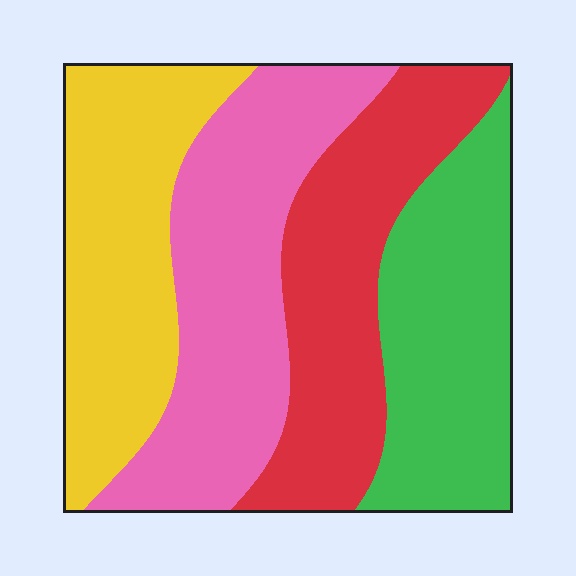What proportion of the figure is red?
Red takes up about one quarter (1/4) of the figure.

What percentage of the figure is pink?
Pink takes up about one quarter (1/4) of the figure.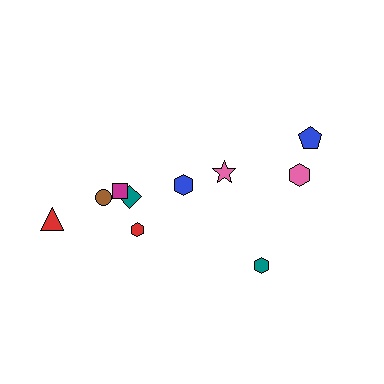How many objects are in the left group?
There are 6 objects.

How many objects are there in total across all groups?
There are 10 objects.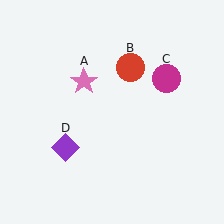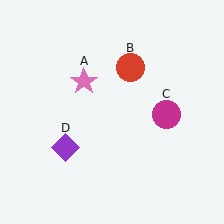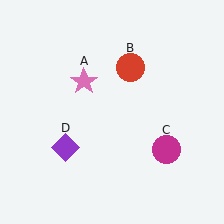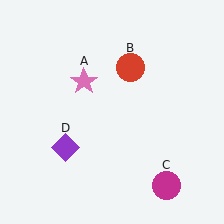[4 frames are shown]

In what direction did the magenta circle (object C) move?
The magenta circle (object C) moved down.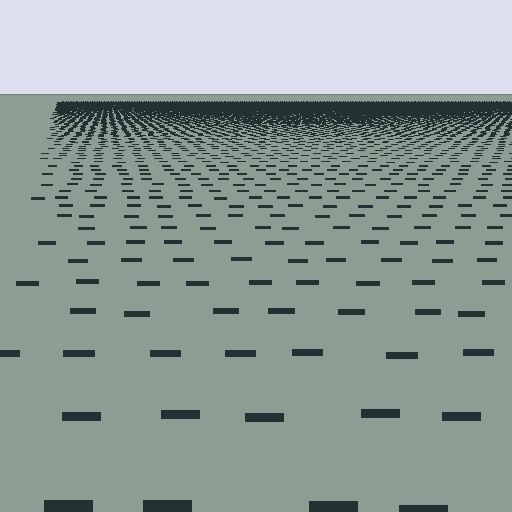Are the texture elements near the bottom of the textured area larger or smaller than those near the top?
Larger. Near the bottom, elements are closer to the viewer and appear at a bigger on-screen size.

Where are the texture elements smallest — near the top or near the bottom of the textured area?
Near the top.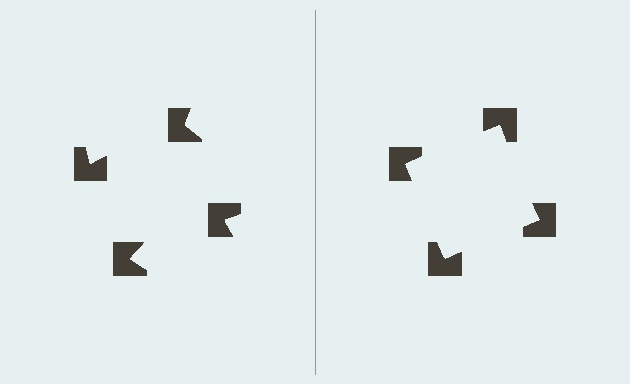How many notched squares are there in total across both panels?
8 — 4 on each side.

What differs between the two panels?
The notched squares are positioned identically on both sides; only the wedge orientations differ. On the right they align to a square; on the left they are misaligned.